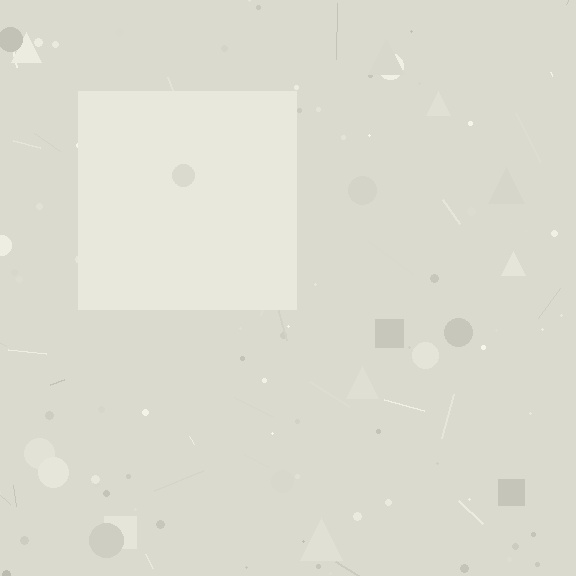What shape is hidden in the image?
A square is hidden in the image.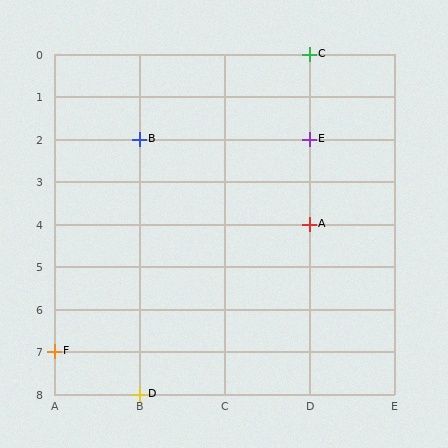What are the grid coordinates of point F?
Point F is at grid coordinates (A, 7).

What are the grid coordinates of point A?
Point A is at grid coordinates (D, 4).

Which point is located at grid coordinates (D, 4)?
Point A is at (D, 4).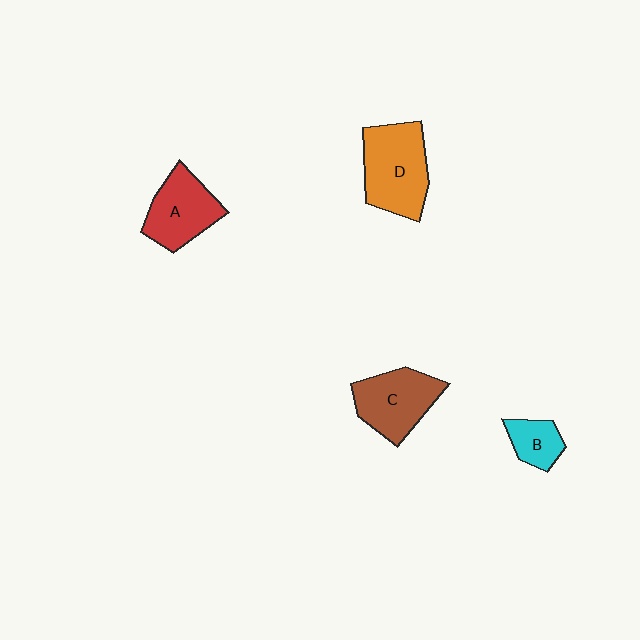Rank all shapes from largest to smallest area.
From largest to smallest: D (orange), C (brown), A (red), B (cyan).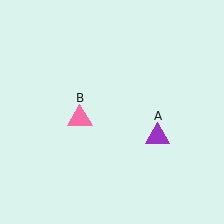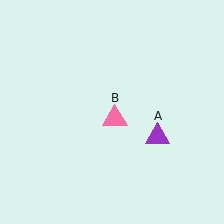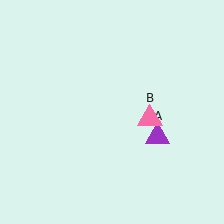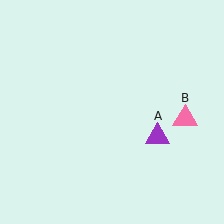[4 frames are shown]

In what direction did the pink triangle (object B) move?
The pink triangle (object B) moved right.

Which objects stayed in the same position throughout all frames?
Purple triangle (object A) remained stationary.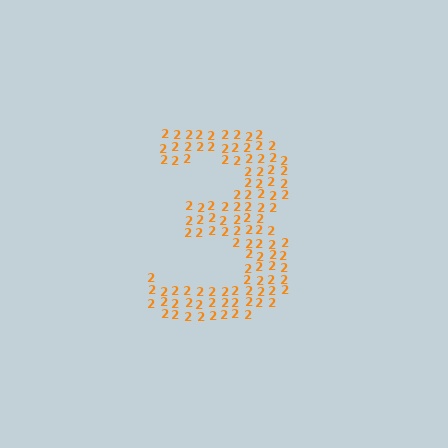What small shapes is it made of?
It is made of small digit 2's.